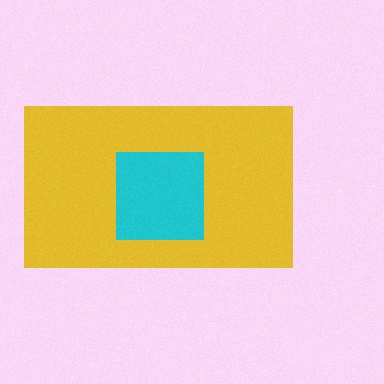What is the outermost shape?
The yellow rectangle.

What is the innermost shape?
The cyan square.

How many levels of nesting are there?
2.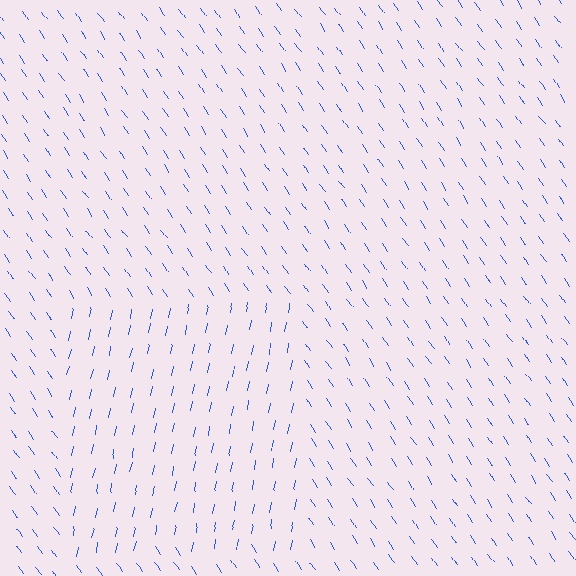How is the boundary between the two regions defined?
The boundary is defined purely by a change in line orientation (approximately 45 degrees difference). All lines are the same color and thickness.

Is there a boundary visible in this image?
Yes, there is a texture boundary formed by a change in line orientation.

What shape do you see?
I see a rectangle.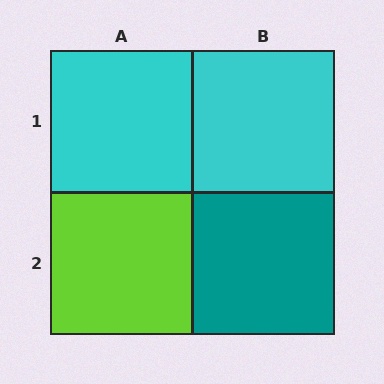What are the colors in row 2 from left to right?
Lime, teal.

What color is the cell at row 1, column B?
Cyan.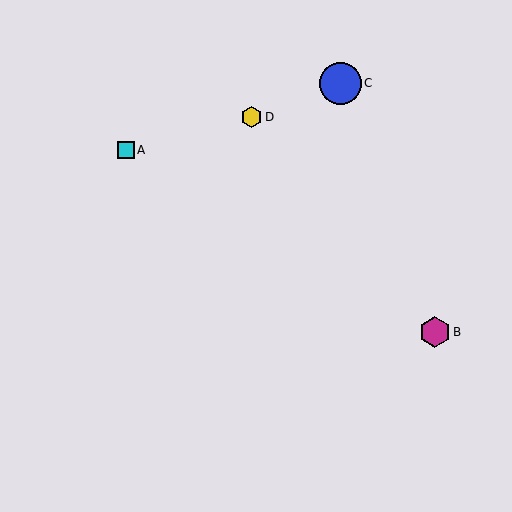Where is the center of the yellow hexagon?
The center of the yellow hexagon is at (251, 117).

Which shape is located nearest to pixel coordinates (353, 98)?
The blue circle (labeled C) at (340, 83) is nearest to that location.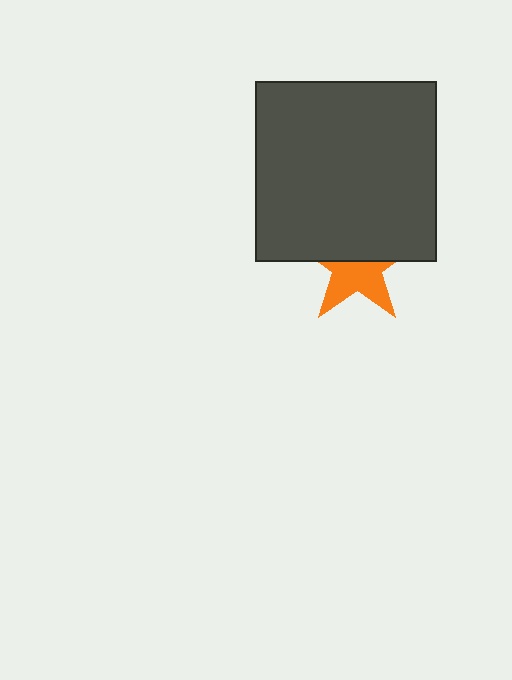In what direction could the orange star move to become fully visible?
The orange star could move down. That would shift it out from behind the dark gray square entirely.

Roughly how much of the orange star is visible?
About half of it is visible (roughly 50%).